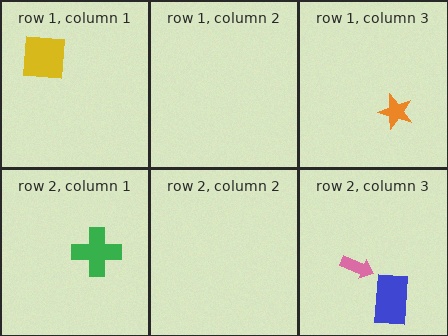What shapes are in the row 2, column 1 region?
The green cross.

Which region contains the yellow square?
The row 1, column 1 region.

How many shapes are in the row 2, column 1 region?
1.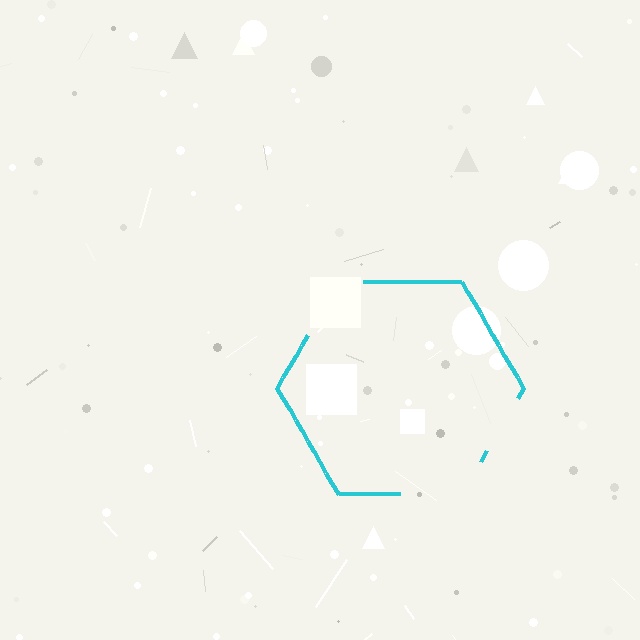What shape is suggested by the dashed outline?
The dashed outline suggests a hexagon.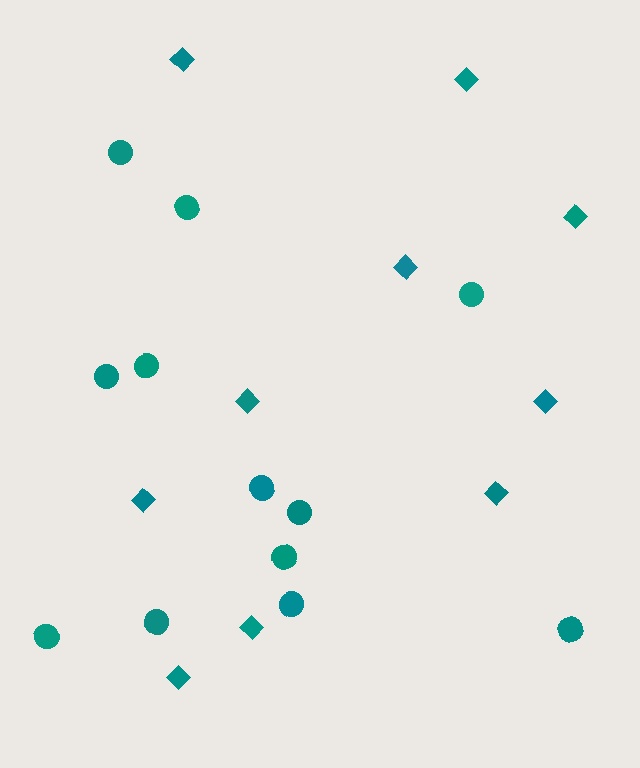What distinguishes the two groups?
There are 2 groups: one group of diamonds (10) and one group of circles (12).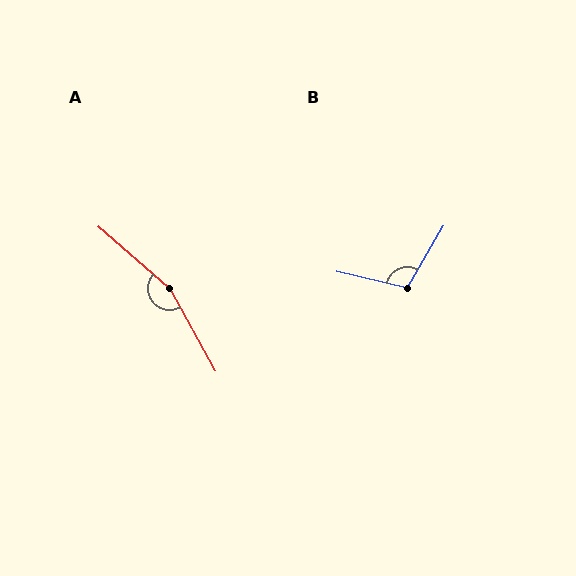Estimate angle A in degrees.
Approximately 160 degrees.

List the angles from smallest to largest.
B (107°), A (160°).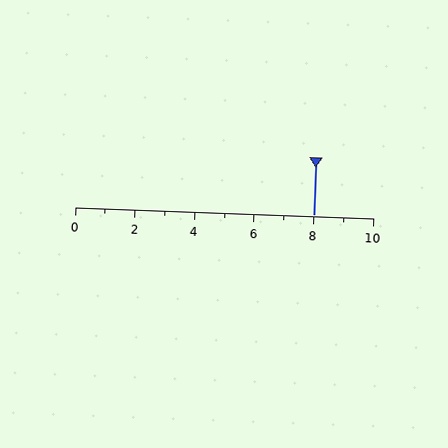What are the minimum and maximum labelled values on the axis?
The axis runs from 0 to 10.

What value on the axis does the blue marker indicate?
The marker indicates approximately 8.